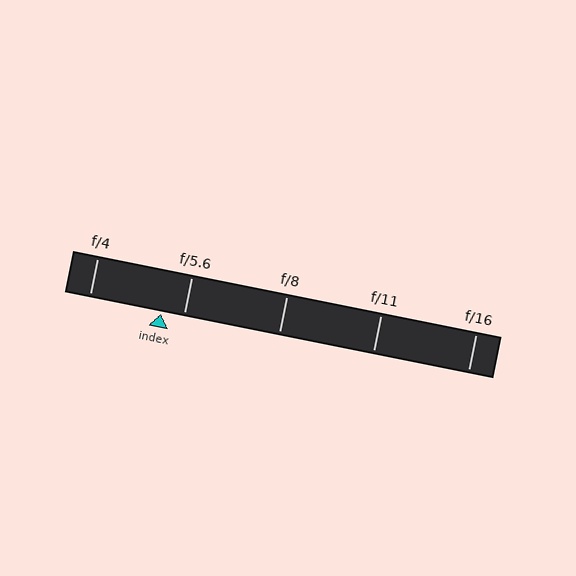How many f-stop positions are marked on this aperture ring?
There are 5 f-stop positions marked.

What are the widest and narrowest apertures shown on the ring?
The widest aperture shown is f/4 and the narrowest is f/16.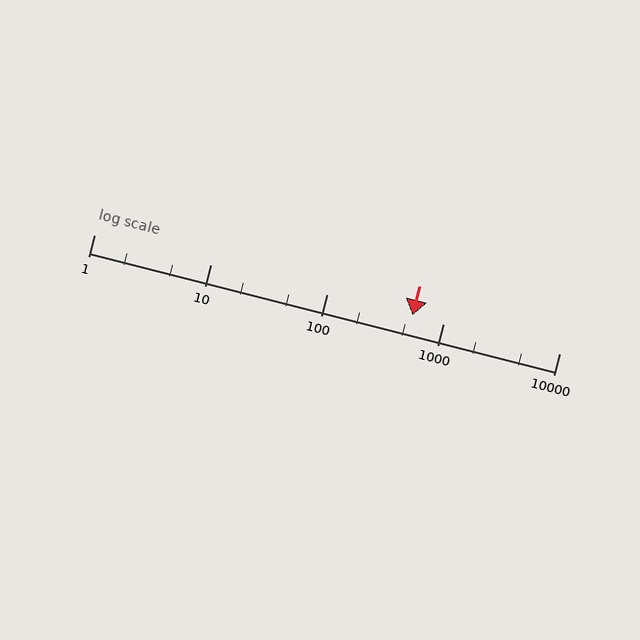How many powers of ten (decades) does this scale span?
The scale spans 4 decades, from 1 to 10000.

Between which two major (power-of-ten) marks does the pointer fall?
The pointer is between 100 and 1000.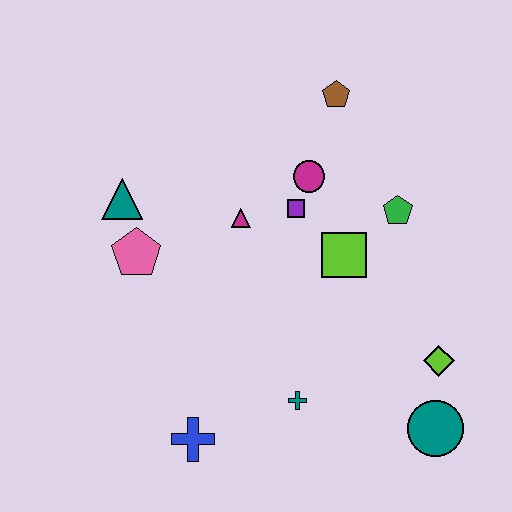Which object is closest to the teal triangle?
The pink pentagon is closest to the teal triangle.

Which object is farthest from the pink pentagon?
The teal circle is farthest from the pink pentagon.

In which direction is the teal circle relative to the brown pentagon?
The teal circle is below the brown pentagon.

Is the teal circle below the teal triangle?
Yes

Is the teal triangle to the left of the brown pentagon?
Yes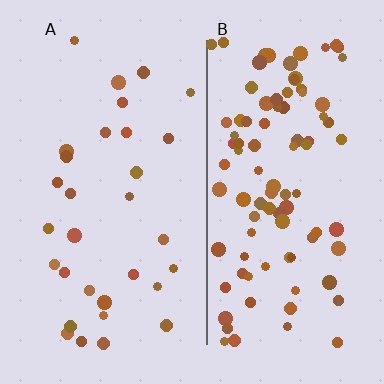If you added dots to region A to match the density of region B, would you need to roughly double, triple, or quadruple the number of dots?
Approximately triple.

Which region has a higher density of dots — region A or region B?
B (the right).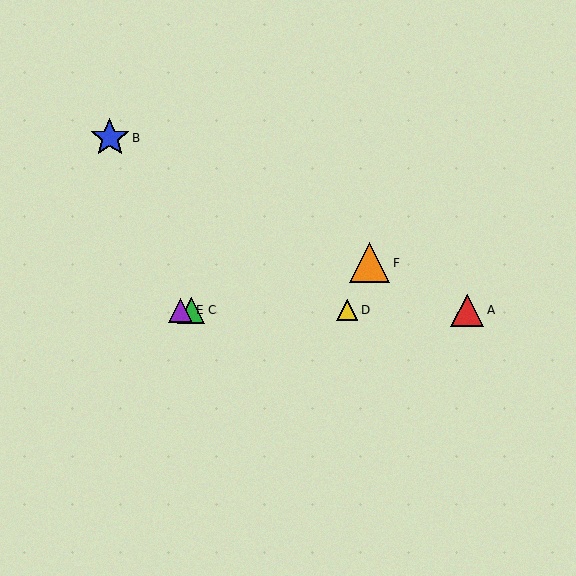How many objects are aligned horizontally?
4 objects (A, C, D, E) are aligned horizontally.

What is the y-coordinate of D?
Object D is at y≈310.